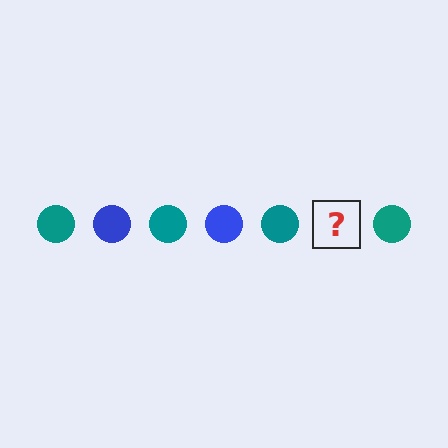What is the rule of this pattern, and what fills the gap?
The rule is that the pattern cycles through teal, blue circles. The gap should be filled with a blue circle.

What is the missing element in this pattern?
The missing element is a blue circle.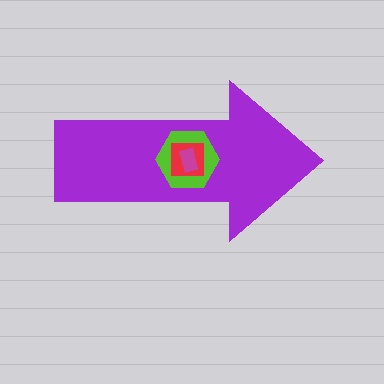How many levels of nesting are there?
4.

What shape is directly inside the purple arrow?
The lime hexagon.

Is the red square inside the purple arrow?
Yes.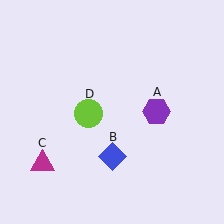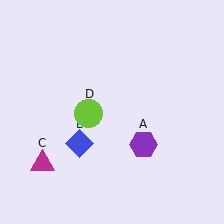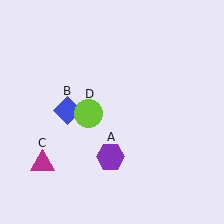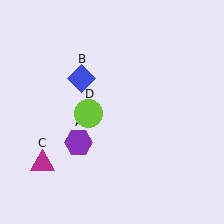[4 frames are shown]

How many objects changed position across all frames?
2 objects changed position: purple hexagon (object A), blue diamond (object B).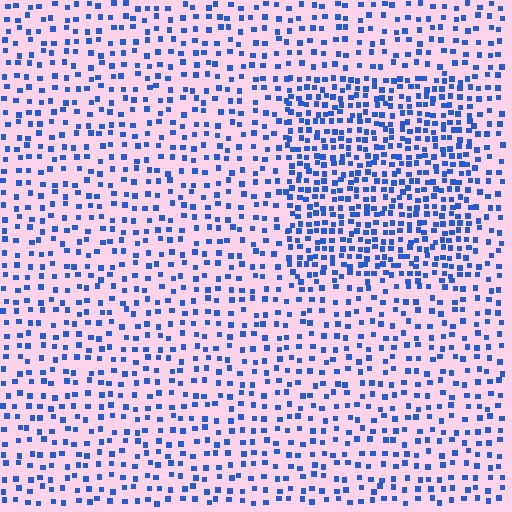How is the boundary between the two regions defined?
The boundary is defined by a change in element density (approximately 2.0x ratio). All elements are the same color, size, and shape.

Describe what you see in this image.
The image contains small blue elements arranged at two different densities. A rectangle-shaped region is visible where the elements are more densely packed than the surrounding area.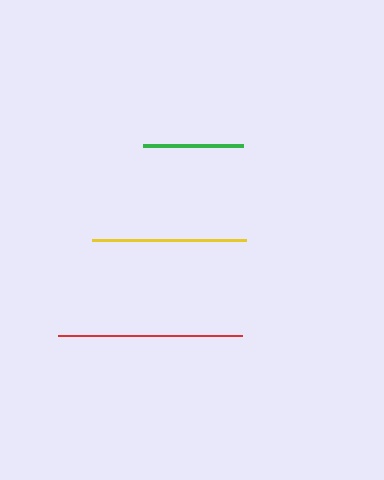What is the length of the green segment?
The green segment is approximately 100 pixels long.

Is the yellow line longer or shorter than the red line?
The red line is longer than the yellow line.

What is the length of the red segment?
The red segment is approximately 184 pixels long.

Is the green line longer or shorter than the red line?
The red line is longer than the green line.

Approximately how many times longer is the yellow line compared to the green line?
The yellow line is approximately 1.5 times the length of the green line.